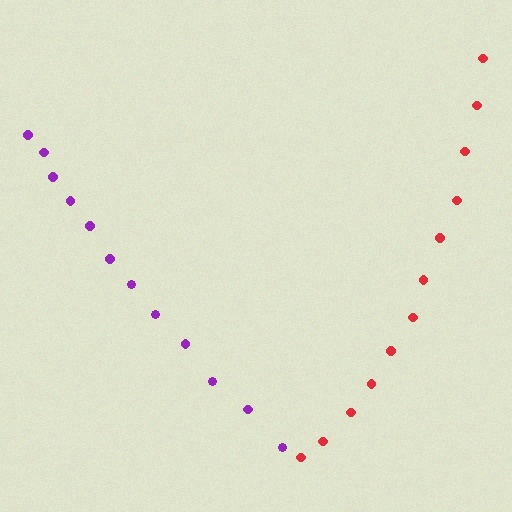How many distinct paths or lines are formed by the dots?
There are 2 distinct paths.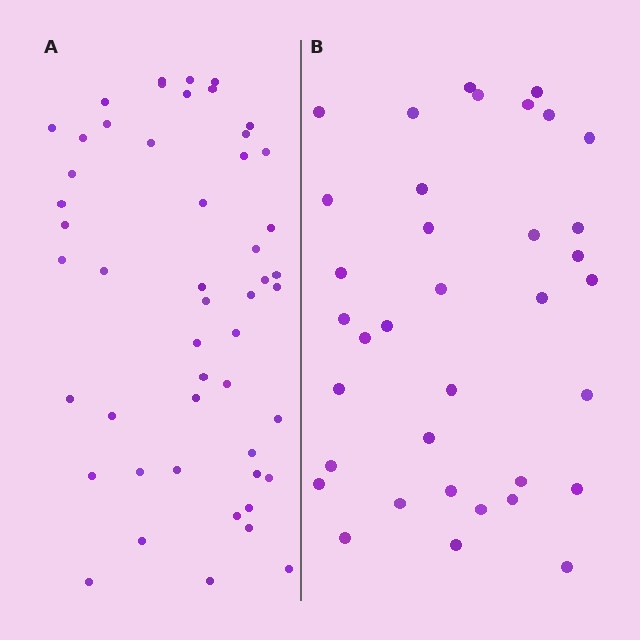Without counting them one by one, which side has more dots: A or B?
Region A (the left region) has more dots.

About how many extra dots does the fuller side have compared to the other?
Region A has approximately 15 more dots than region B.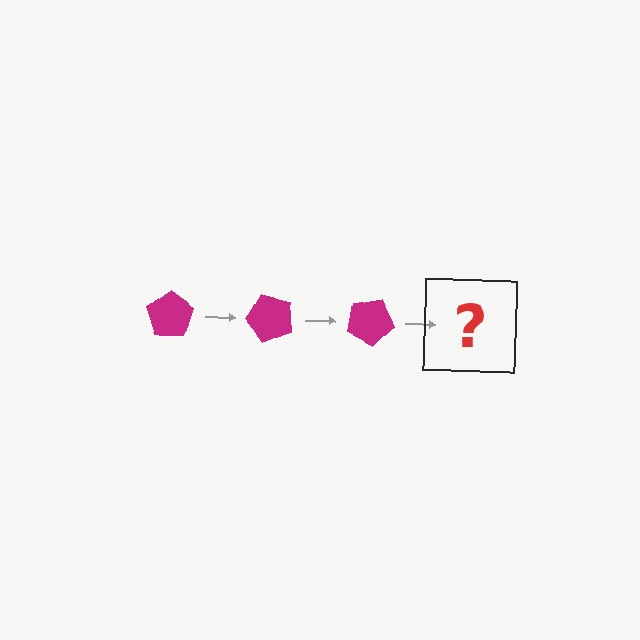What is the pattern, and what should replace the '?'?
The pattern is that the pentagon rotates 50 degrees each step. The '?' should be a magenta pentagon rotated 150 degrees.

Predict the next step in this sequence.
The next step is a magenta pentagon rotated 150 degrees.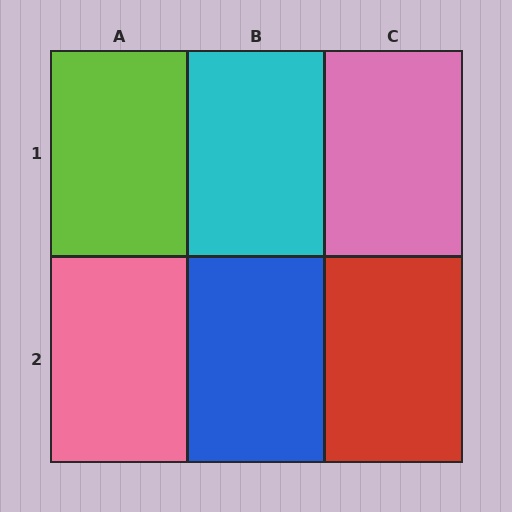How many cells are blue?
1 cell is blue.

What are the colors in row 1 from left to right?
Lime, cyan, pink.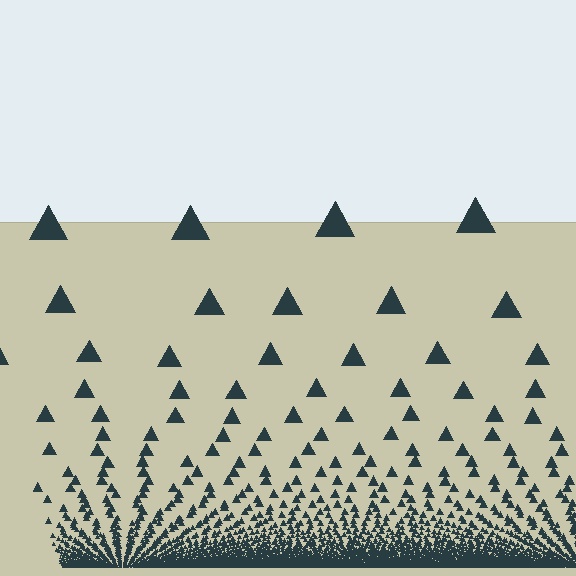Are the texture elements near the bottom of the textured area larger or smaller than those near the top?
Smaller. The gradient is inverted — elements near the bottom are smaller and denser.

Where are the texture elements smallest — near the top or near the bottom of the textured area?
Near the bottom.